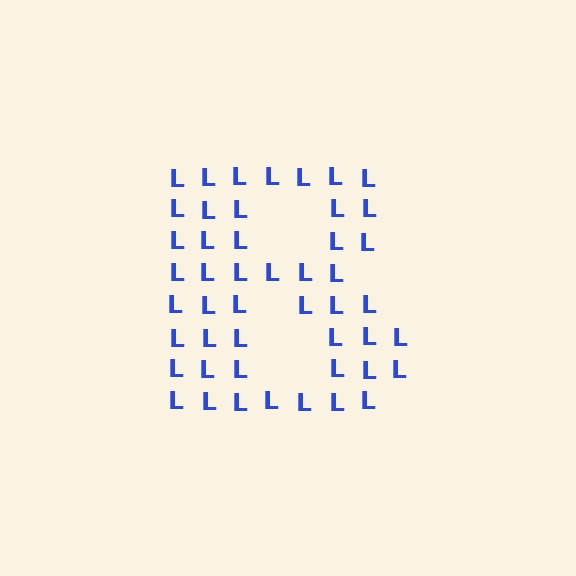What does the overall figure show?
The overall figure shows the letter B.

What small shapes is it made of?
It is made of small letter L's.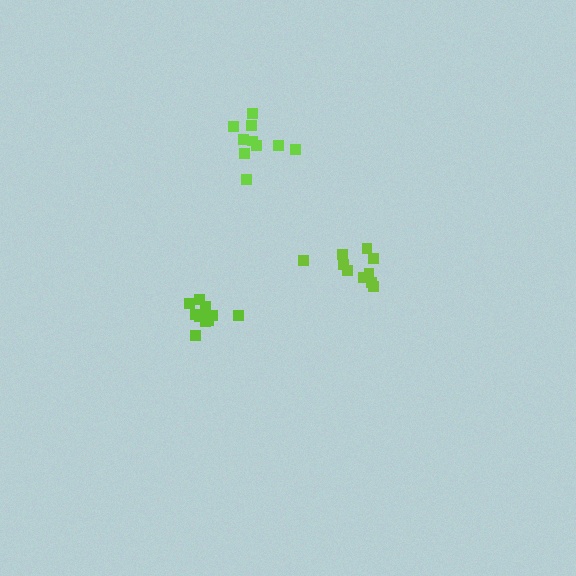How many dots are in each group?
Group 1: 10 dots, Group 2: 10 dots, Group 3: 11 dots (31 total).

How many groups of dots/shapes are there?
There are 3 groups.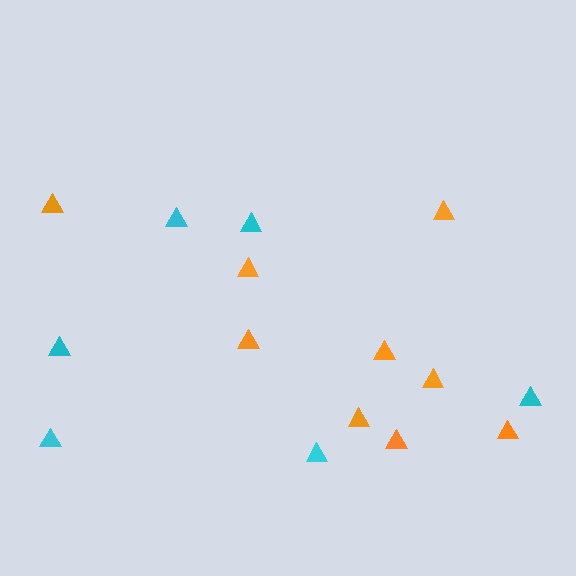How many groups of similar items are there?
There are 2 groups: one group of cyan triangles (6) and one group of orange triangles (9).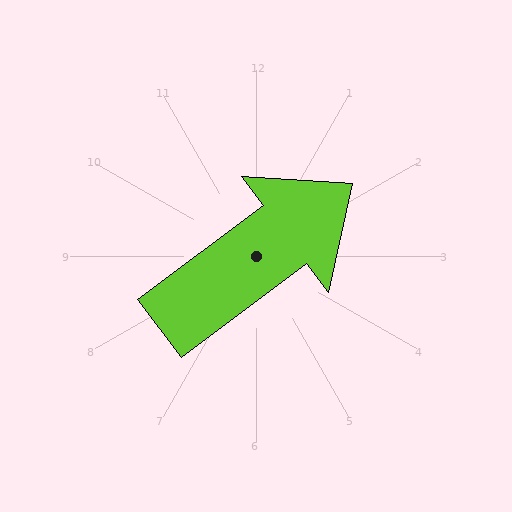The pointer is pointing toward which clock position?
Roughly 2 o'clock.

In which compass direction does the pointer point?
Northeast.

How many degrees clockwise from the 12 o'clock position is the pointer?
Approximately 53 degrees.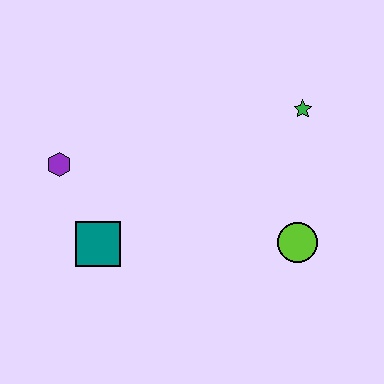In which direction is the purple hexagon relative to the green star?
The purple hexagon is to the left of the green star.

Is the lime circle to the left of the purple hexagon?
No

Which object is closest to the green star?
The lime circle is closest to the green star.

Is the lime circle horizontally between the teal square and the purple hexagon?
No